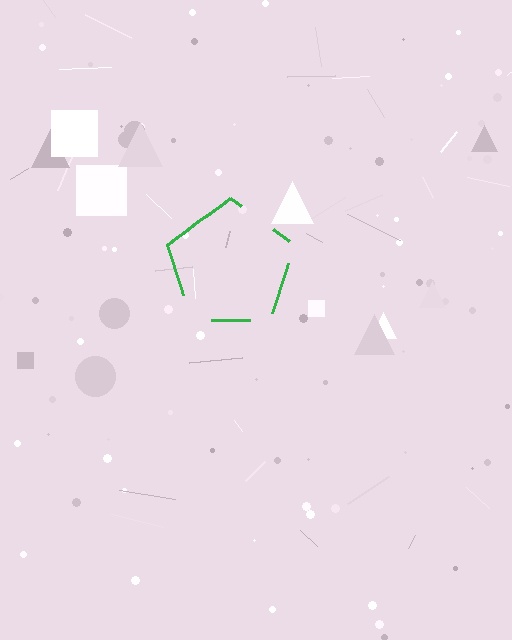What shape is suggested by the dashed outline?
The dashed outline suggests a pentagon.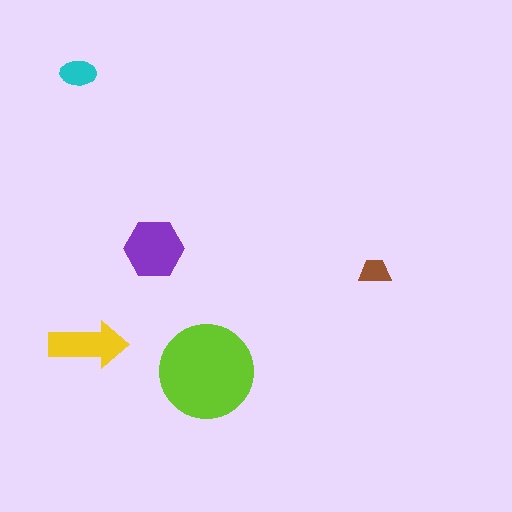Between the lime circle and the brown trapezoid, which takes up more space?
The lime circle.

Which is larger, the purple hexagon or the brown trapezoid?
The purple hexagon.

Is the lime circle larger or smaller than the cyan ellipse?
Larger.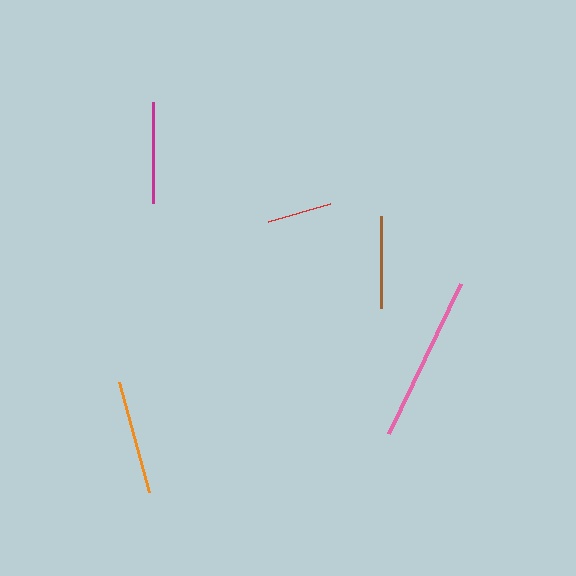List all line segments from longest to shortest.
From longest to shortest: pink, orange, magenta, brown, red.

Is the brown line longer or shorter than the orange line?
The orange line is longer than the brown line.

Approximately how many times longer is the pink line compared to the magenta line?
The pink line is approximately 1.7 times the length of the magenta line.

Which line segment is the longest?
The pink line is the longest at approximately 167 pixels.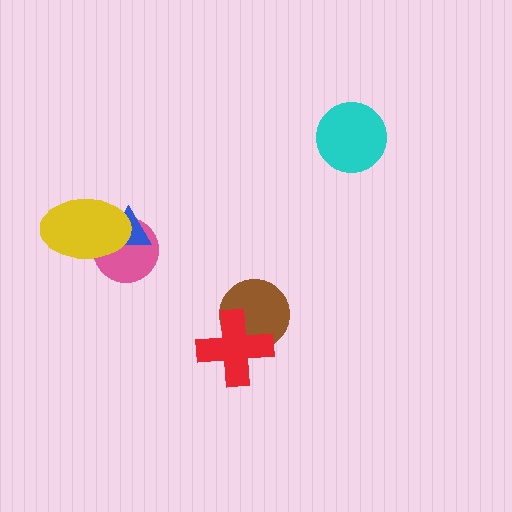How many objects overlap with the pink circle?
2 objects overlap with the pink circle.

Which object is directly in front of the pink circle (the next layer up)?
The blue triangle is directly in front of the pink circle.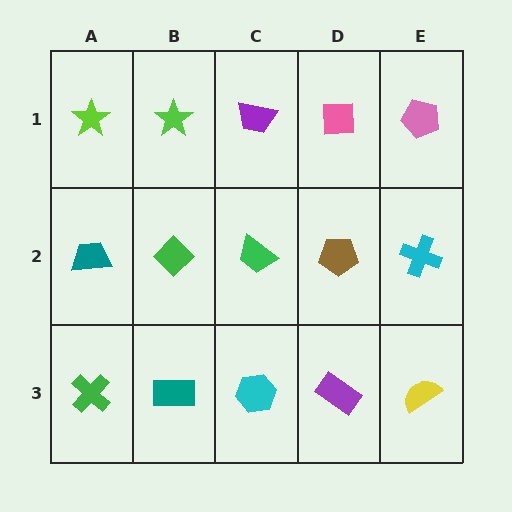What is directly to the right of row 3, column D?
A yellow semicircle.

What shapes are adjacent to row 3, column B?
A green diamond (row 2, column B), a green cross (row 3, column A), a cyan hexagon (row 3, column C).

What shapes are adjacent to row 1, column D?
A brown pentagon (row 2, column D), a purple trapezoid (row 1, column C), a pink pentagon (row 1, column E).